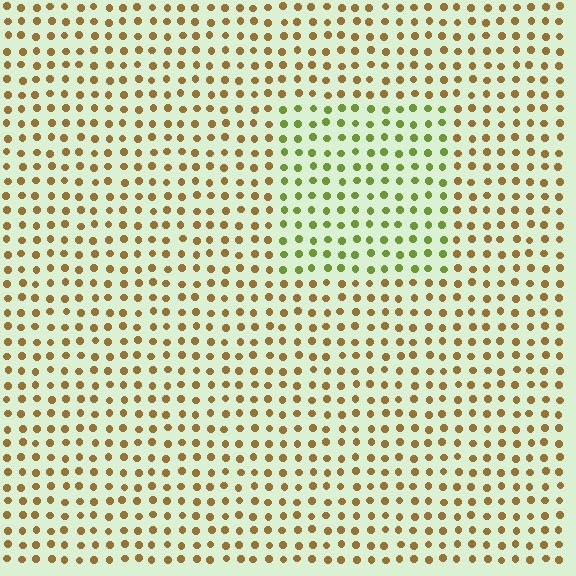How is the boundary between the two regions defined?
The boundary is defined purely by a slight shift in hue (about 48 degrees). Spacing, size, and orientation are identical on both sides.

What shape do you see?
I see a rectangle.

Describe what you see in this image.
The image is filled with small brown elements in a uniform arrangement. A rectangle-shaped region is visible where the elements are tinted to a slightly different hue, forming a subtle color boundary.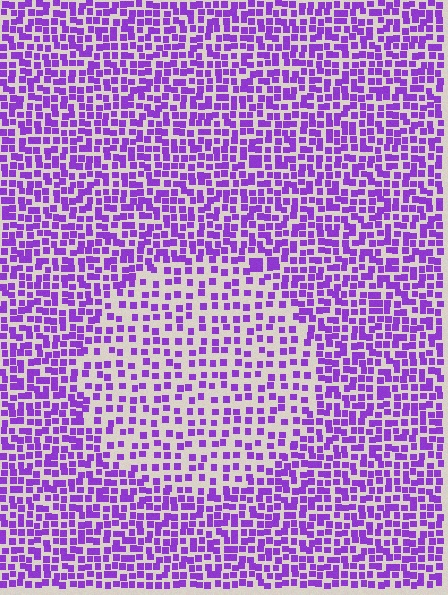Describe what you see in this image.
The image contains small purple elements arranged at two different densities. A circle-shaped region is visible where the elements are less densely packed than the surrounding area.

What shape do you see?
I see a circle.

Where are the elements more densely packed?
The elements are more densely packed outside the circle boundary.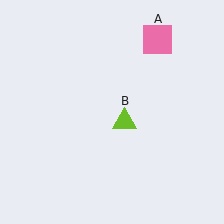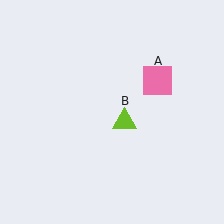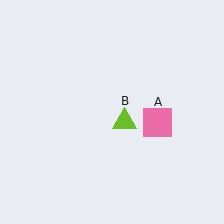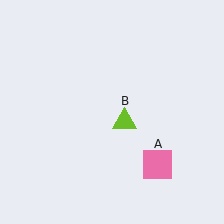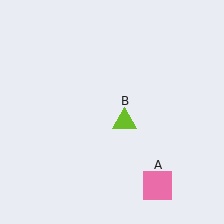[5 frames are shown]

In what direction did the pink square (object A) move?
The pink square (object A) moved down.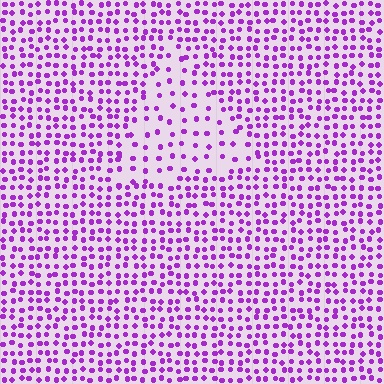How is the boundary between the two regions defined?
The boundary is defined by a change in element density (approximately 2.1x ratio). All elements are the same color, size, and shape.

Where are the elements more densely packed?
The elements are more densely packed outside the triangle boundary.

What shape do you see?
I see a triangle.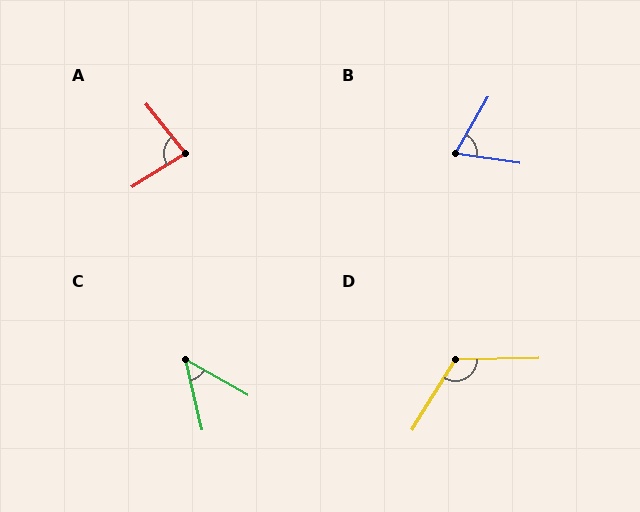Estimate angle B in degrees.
Approximately 69 degrees.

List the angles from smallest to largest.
C (47°), B (69°), A (83°), D (123°).